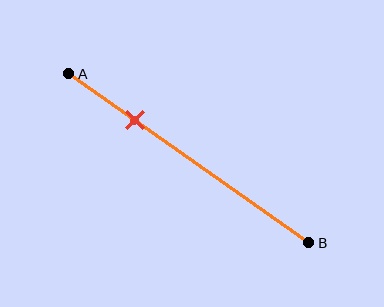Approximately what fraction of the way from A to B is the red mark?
The red mark is approximately 30% of the way from A to B.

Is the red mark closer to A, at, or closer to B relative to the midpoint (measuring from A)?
The red mark is closer to point A than the midpoint of segment AB.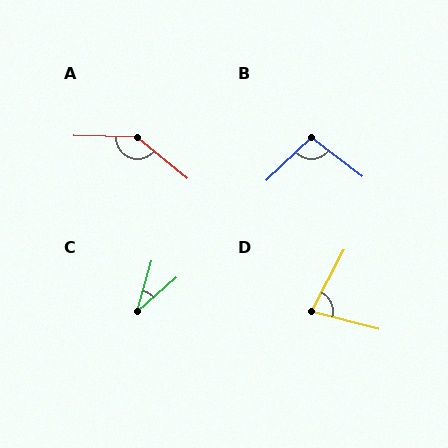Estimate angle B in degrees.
Approximately 99 degrees.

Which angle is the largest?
A, at approximately 143 degrees.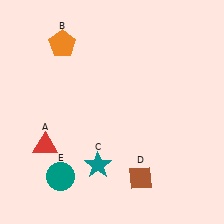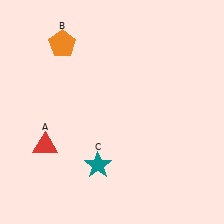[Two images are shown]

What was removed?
The brown diamond (D), the teal circle (E) were removed in Image 2.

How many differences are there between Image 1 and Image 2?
There are 2 differences between the two images.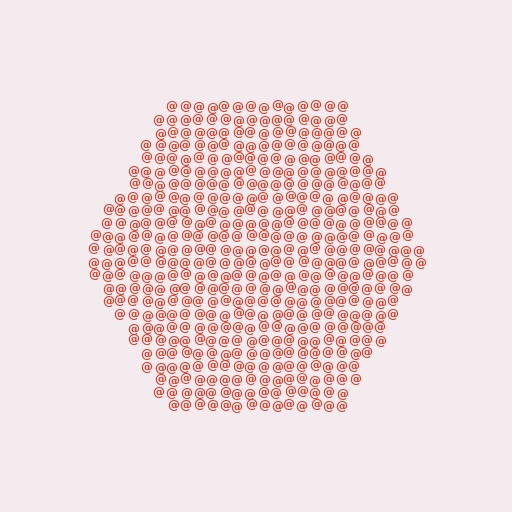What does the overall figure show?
The overall figure shows a hexagon.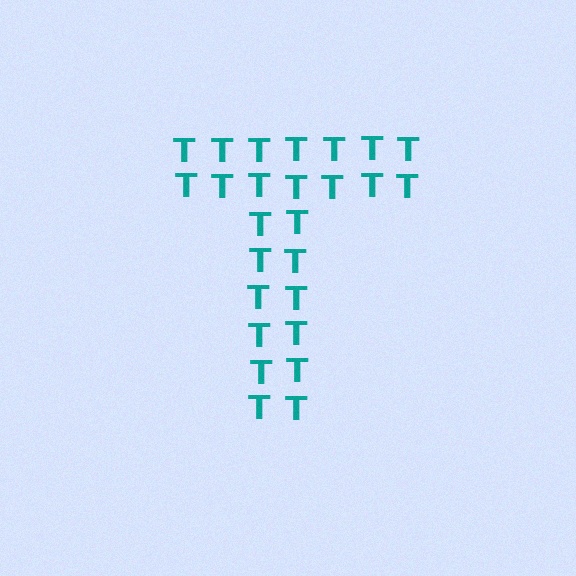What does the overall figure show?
The overall figure shows the letter T.